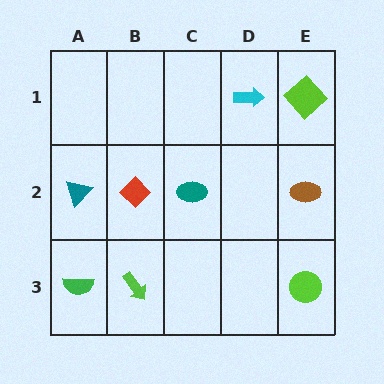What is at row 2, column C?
A teal ellipse.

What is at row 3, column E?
A lime circle.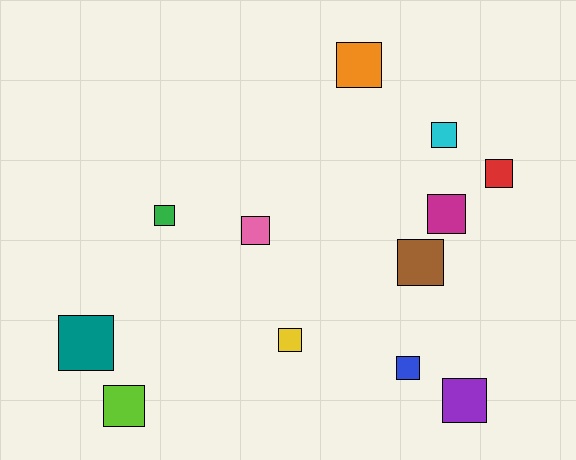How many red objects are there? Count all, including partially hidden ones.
There is 1 red object.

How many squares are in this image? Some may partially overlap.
There are 12 squares.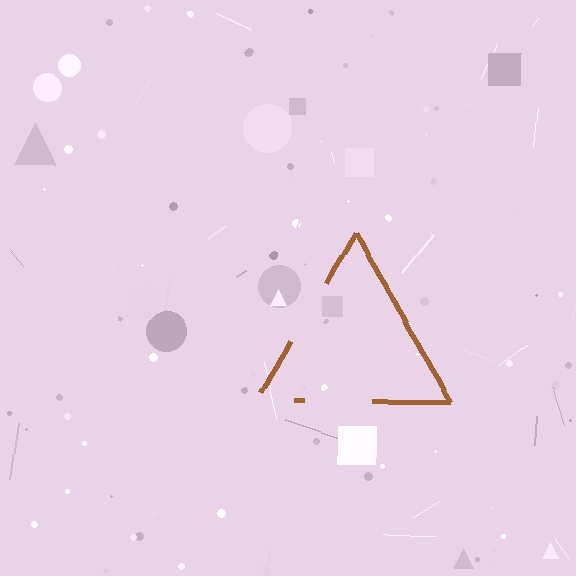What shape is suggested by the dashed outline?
The dashed outline suggests a triangle.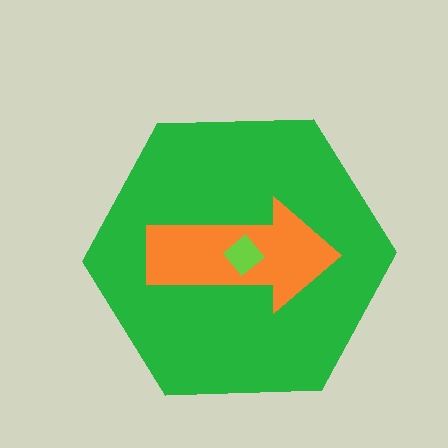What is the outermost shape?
The green hexagon.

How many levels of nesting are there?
3.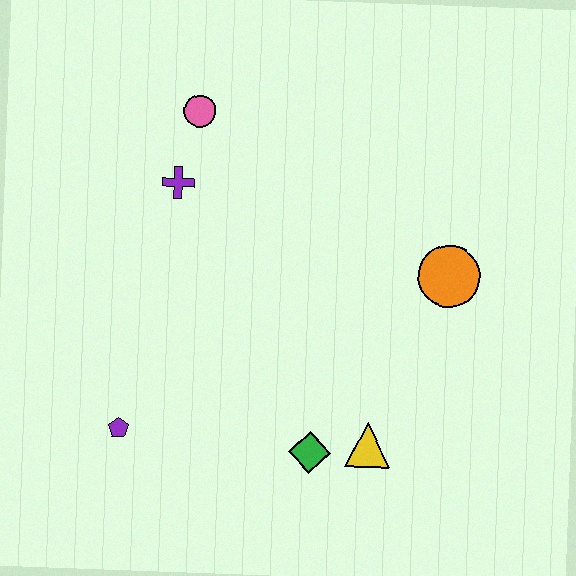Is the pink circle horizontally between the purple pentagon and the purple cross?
No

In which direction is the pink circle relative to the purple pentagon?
The pink circle is above the purple pentagon.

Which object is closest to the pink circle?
The purple cross is closest to the pink circle.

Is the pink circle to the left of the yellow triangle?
Yes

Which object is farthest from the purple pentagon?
The orange circle is farthest from the purple pentagon.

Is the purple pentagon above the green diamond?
Yes